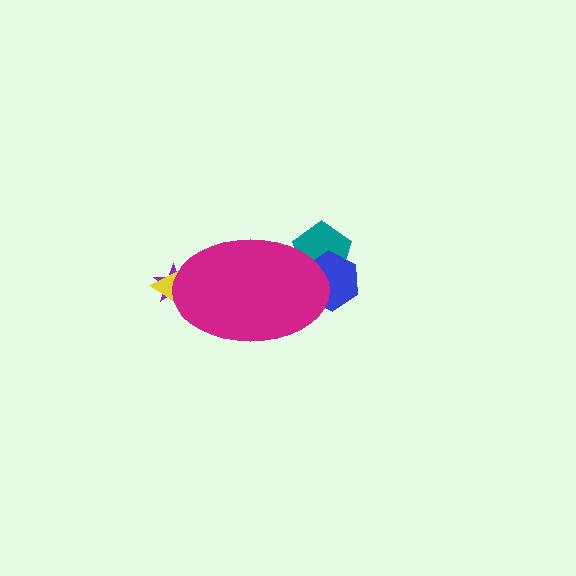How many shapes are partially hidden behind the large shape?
4 shapes are partially hidden.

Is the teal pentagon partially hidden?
Yes, the teal pentagon is partially hidden behind the magenta ellipse.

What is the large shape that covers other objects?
A magenta ellipse.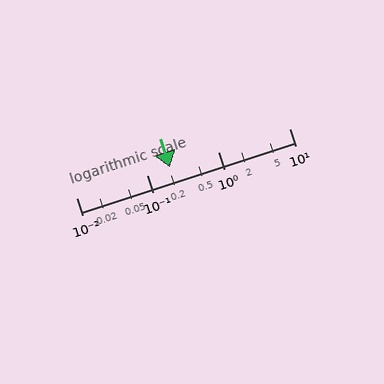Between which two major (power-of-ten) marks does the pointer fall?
The pointer is between 0.1 and 1.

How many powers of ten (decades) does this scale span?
The scale spans 3 decades, from 0.01 to 10.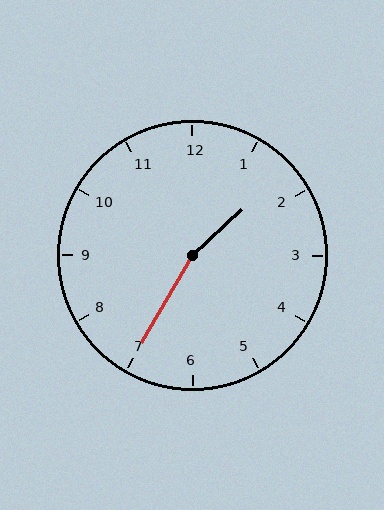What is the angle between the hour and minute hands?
Approximately 162 degrees.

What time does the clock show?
1:35.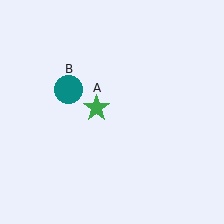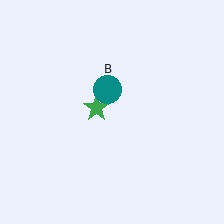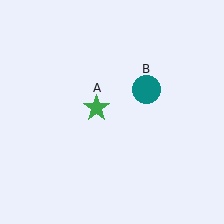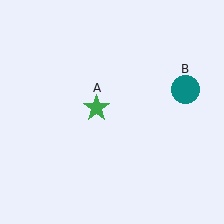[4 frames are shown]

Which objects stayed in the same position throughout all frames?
Green star (object A) remained stationary.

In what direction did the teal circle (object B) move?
The teal circle (object B) moved right.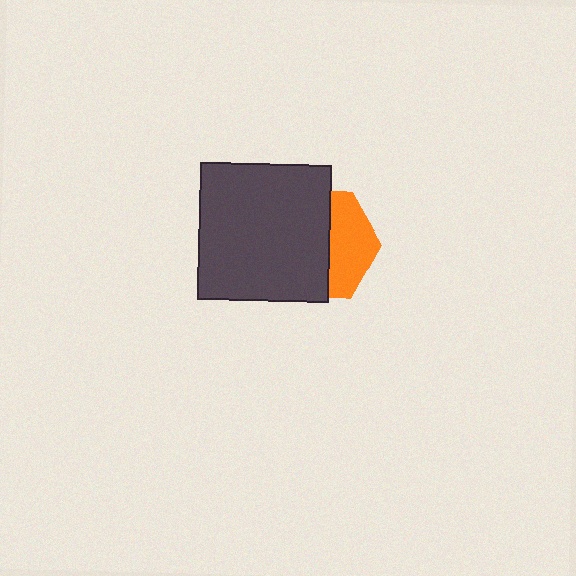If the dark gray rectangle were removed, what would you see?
You would see the complete orange hexagon.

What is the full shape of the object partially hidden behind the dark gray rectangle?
The partially hidden object is an orange hexagon.